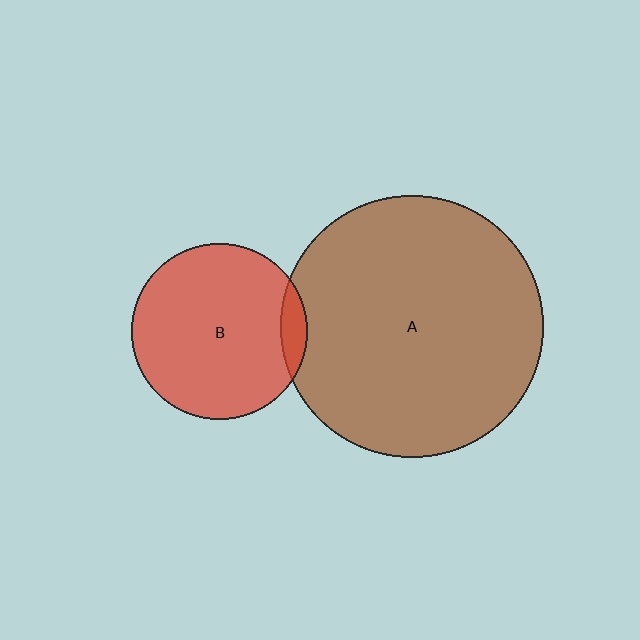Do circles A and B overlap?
Yes.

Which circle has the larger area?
Circle A (brown).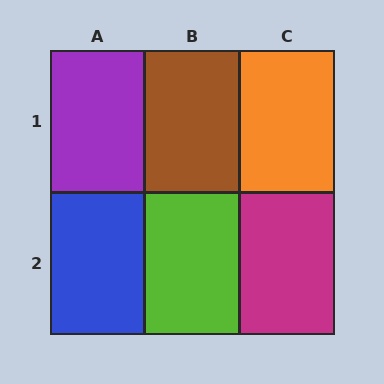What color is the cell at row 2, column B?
Lime.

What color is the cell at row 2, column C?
Magenta.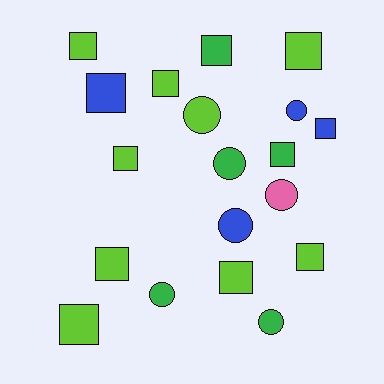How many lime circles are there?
There is 1 lime circle.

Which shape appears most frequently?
Square, with 12 objects.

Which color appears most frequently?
Lime, with 9 objects.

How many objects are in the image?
There are 19 objects.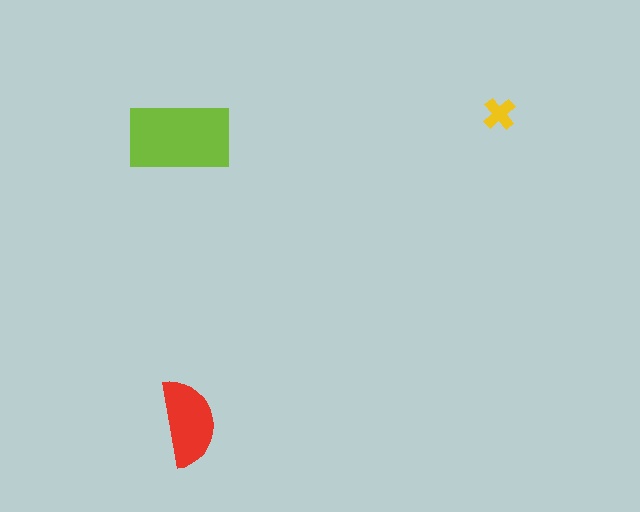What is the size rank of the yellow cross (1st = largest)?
3rd.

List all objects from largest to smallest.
The lime rectangle, the red semicircle, the yellow cross.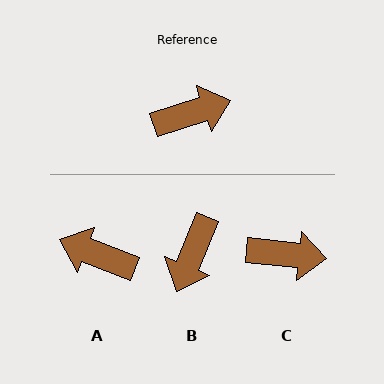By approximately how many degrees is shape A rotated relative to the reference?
Approximately 141 degrees counter-clockwise.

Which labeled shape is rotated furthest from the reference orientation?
A, about 141 degrees away.